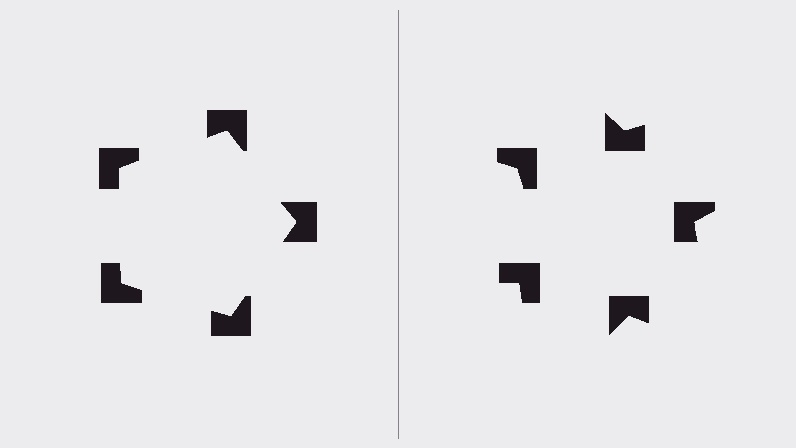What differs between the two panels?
The notched squares are positioned identically on both sides; only the wedge orientations differ. On the left they align to a pentagon; on the right they are misaligned.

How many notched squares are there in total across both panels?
10 — 5 on each side.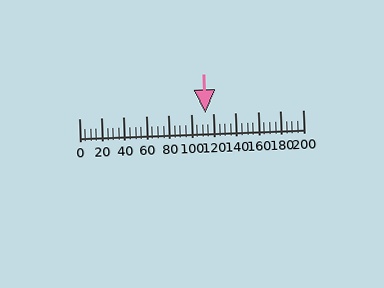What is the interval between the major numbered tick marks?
The major tick marks are spaced 20 units apart.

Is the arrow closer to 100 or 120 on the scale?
The arrow is closer to 120.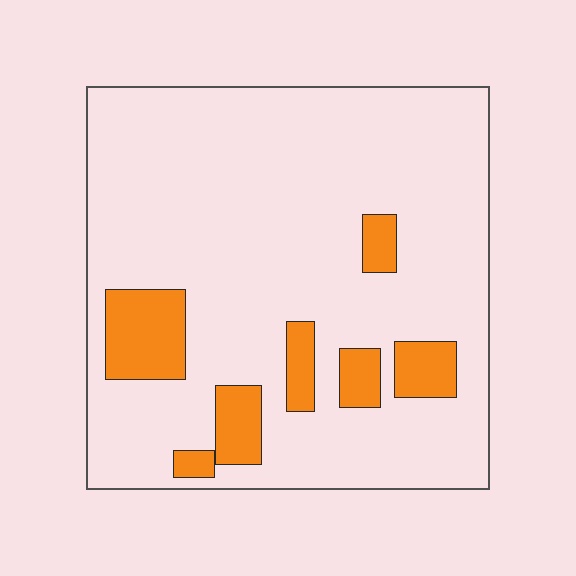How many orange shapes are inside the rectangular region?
7.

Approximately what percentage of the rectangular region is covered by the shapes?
Approximately 15%.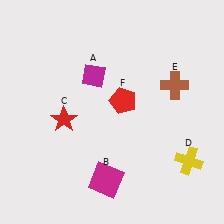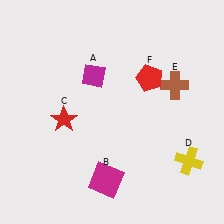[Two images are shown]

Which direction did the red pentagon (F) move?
The red pentagon (F) moved right.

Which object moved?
The red pentagon (F) moved right.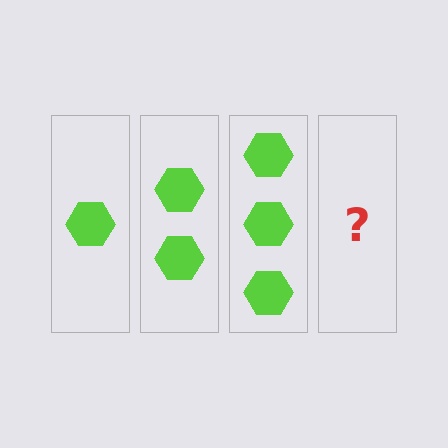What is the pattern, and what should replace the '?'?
The pattern is that each step adds one more hexagon. The '?' should be 4 hexagons.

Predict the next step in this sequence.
The next step is 4 hexagons.